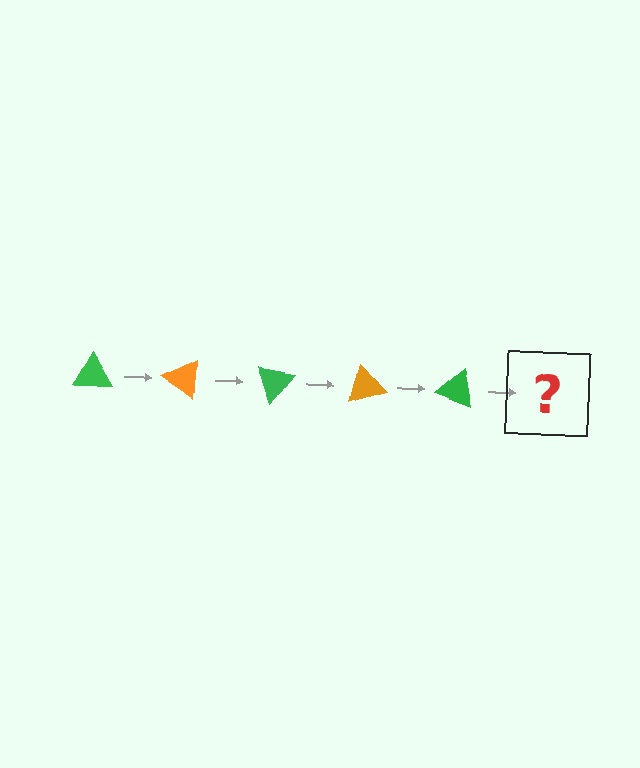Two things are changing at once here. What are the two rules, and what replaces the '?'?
The two rules are that it rotates 35 degrees each step and the color cycles through green and orange. The '?' should be an orange triangle, rotated 175 degrees from the start.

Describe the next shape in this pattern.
It should be an orange triangle, rotated 175 degrees from the start.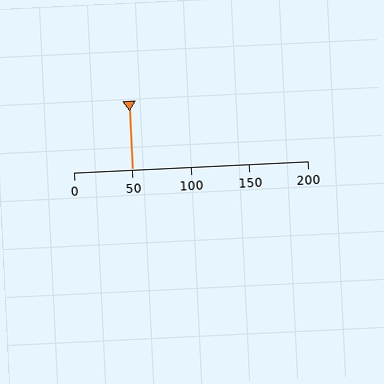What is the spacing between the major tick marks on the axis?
The major ticks are spaced 50 apart.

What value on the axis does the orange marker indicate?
The marker indicates approximately 50.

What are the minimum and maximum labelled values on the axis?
The axis runs from 0 to 200.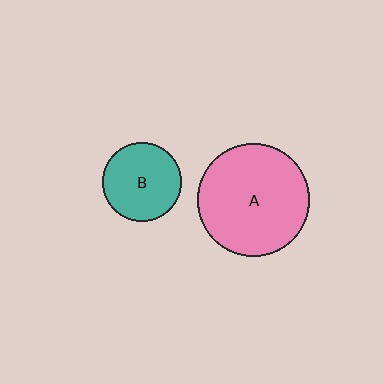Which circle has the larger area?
Circle A (pink).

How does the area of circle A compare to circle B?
Approximately 2.0 times.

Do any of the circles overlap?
No, none of the circles overlap.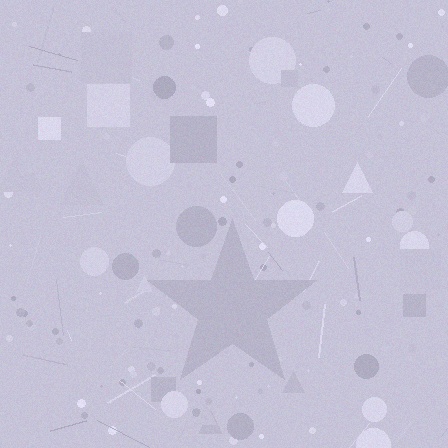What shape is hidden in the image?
A star is hidden in the image.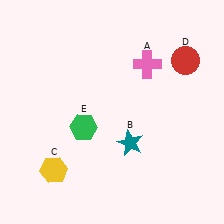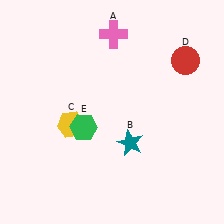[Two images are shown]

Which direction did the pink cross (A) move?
The pink cross (A) moved left.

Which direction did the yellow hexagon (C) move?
The yellow hexagon (C) moved up.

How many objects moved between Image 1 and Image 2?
2 objects moved between the two images.